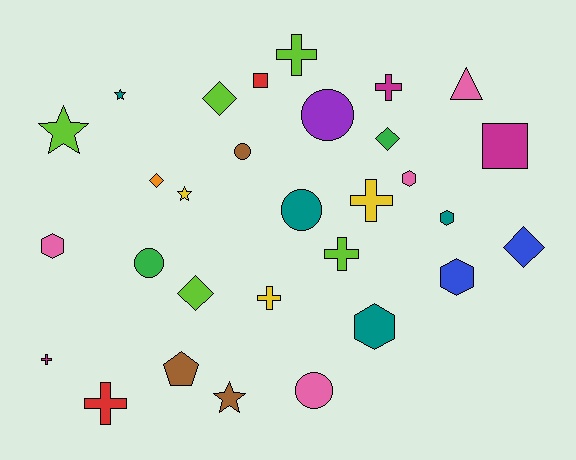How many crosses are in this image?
There are 7 crosses.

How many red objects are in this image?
There are 2 red objects.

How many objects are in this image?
There are 30 objects.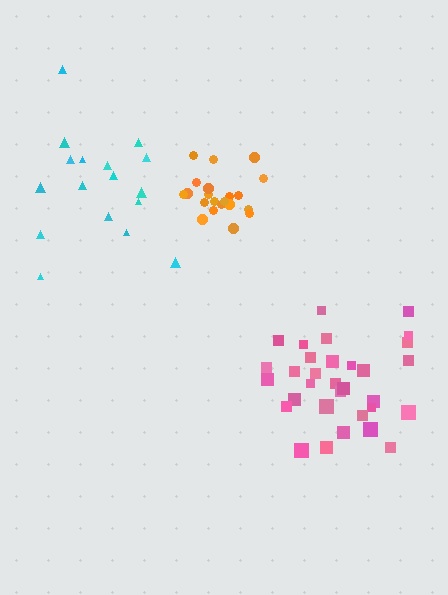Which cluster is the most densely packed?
Orange.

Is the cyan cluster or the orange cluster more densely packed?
Orange.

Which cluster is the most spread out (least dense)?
Cyan.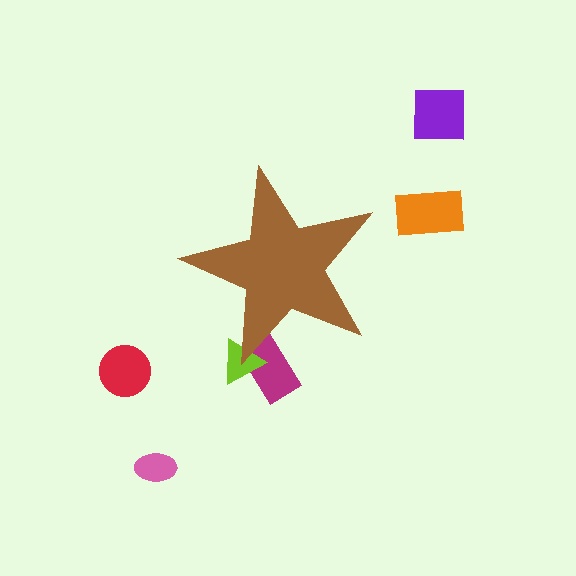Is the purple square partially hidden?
No, the purple square is fully visible.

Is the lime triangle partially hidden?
Yes, the lime triangle is partially hidden behind the brown star.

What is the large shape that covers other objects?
A brown star.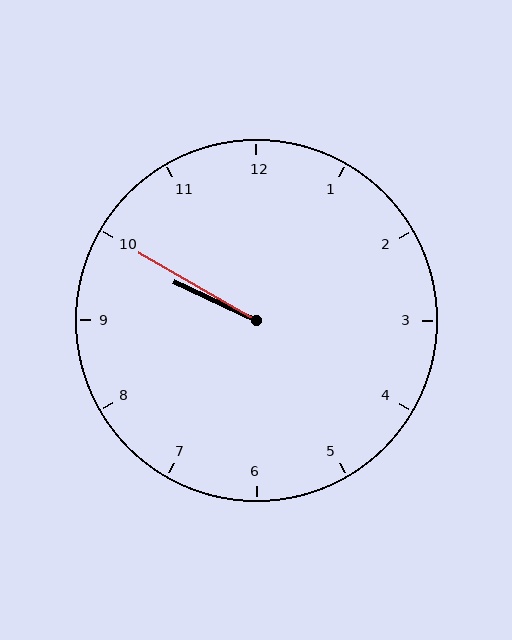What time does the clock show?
9:50.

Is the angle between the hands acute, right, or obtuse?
It is acute.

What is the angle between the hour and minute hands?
Approximately 5 degrees.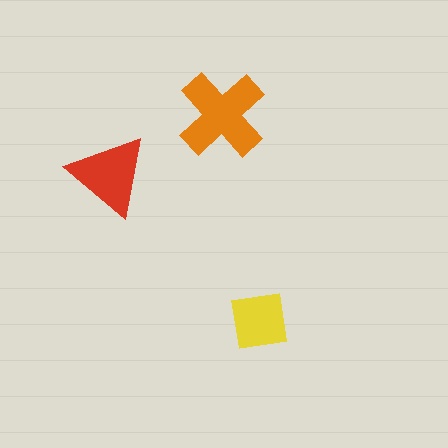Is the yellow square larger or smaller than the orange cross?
Smaller.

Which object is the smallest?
The yellow square.